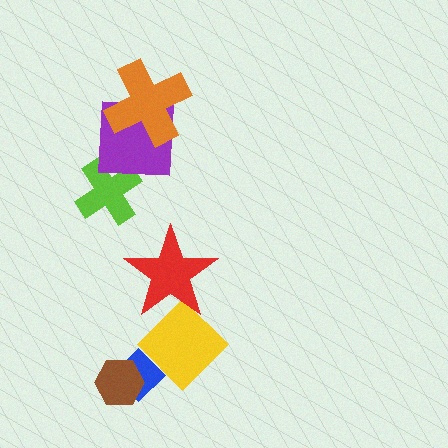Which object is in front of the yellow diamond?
The red star is in front of the yellow diamond.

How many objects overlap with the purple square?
2 objects overlap with the purple square.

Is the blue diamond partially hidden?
Yes, it is partially covered by another shape.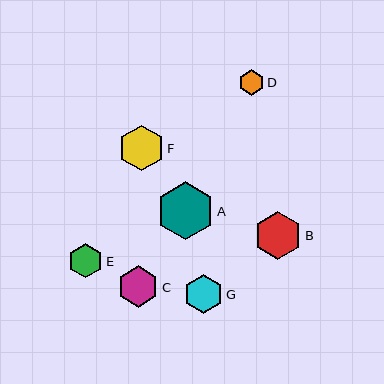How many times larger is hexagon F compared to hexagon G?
Hexagon F is approximately 1.2 times the size of hexagon G.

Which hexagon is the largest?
Hexagon A is the largest with a size of approximately 58 pixels.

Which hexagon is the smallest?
Hexagon D is the smallest with a size of approximately 25 pixels.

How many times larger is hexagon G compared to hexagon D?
Hexagon G is approximately 1.6 times the size of hexagon D.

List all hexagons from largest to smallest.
From largest to smallest: A, B, F, C, G, E, D.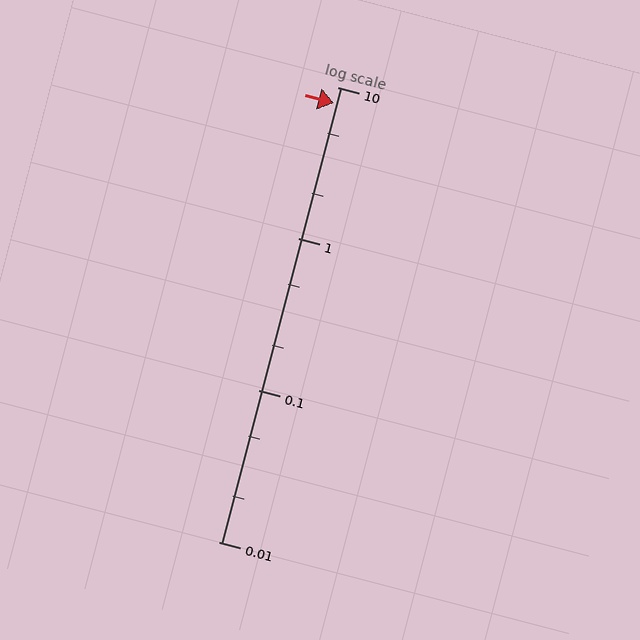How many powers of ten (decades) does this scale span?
The scale spans 3 decades, from 0.01 to 10.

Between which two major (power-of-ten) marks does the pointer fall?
The pointer is between 1 and 10.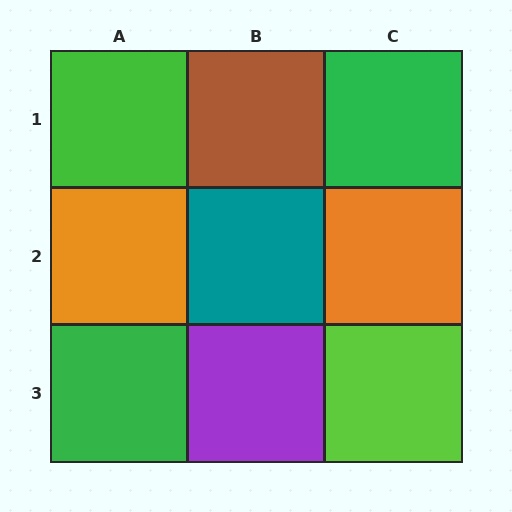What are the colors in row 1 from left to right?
Green, brown, green.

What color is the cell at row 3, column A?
Green.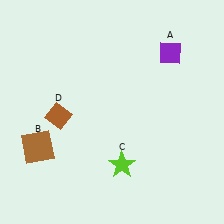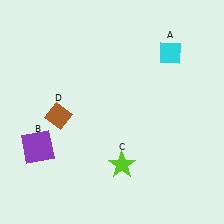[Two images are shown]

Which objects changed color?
A changed from purple to cyan. B changed from brown to purple.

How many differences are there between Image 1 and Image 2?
There are 2 differences between the two images.